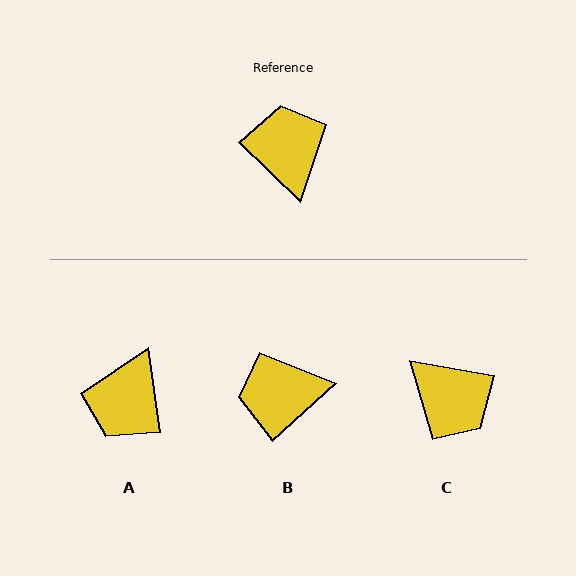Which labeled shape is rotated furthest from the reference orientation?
C, about 146 degrees away.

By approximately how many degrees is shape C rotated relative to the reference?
Approximately 146 degrees clockwise.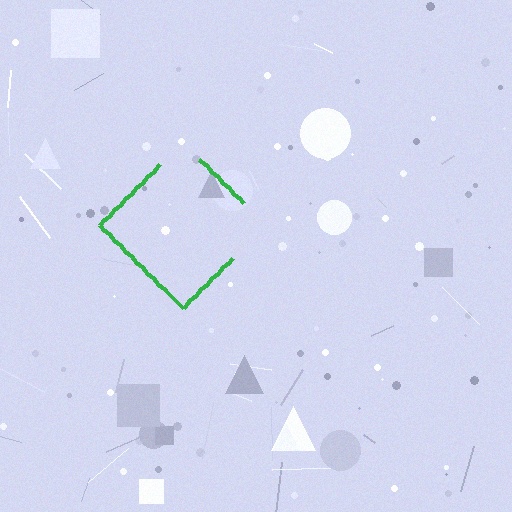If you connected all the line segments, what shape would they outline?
They would outline a diamond.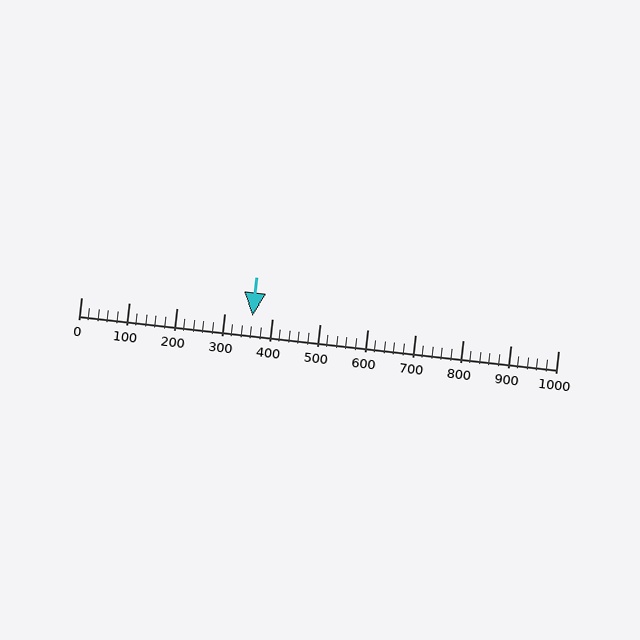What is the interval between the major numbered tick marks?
The major tick marks are spaced 100 units apart.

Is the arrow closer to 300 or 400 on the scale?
The arrow is closer to 400.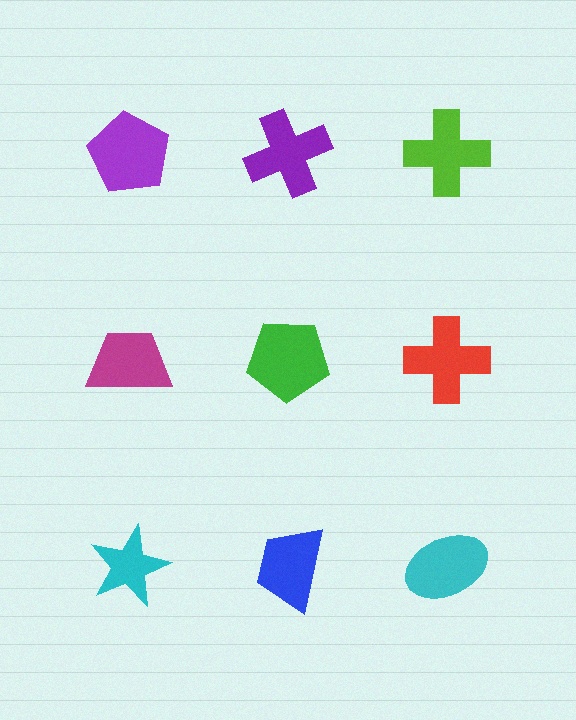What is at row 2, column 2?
A green pentagon.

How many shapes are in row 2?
3 shapes.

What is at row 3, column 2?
A blue trapezoid.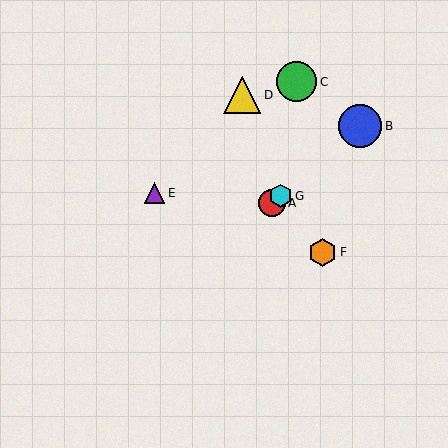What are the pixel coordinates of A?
Object A is at (272, 203).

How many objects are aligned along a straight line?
3 objects (A, B, G) are aligned along a straight line.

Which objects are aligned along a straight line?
Objects A, B, G are aligned along a straight line.